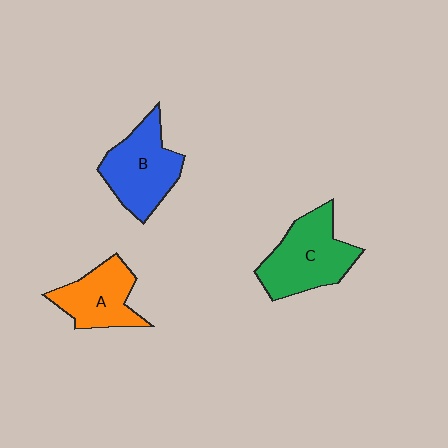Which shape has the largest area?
Shape C (green).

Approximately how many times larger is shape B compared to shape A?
Approximately 1.2 times.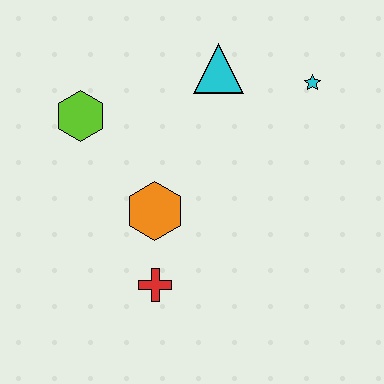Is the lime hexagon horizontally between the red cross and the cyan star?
No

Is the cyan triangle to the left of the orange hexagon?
No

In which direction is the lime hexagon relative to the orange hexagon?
The lime hexagon is above the orange hexagon.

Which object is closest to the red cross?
The orange hexagon is closest to the red cross.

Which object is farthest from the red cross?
The cyan star is farthest from the red cross.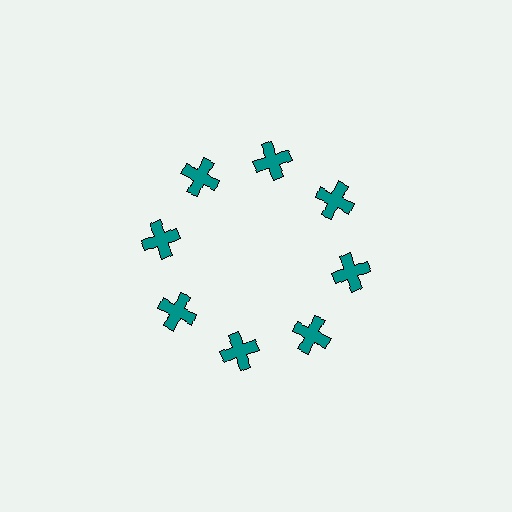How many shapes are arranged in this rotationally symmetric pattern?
There are 8 shapes, arranged in 8 groups of 1.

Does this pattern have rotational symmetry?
Yes, this pattern has 8-fold rotational symmetry. It looks the same after rotating 45 degrees around the center.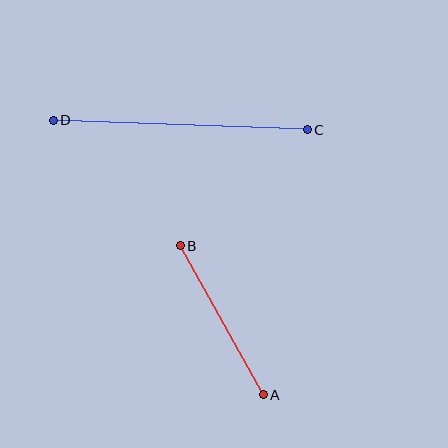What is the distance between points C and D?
The distance is approximately 254 pixels.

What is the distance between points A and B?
The distance is approximately 171 pixels.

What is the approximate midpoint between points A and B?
The midpoint is at approximately (222, 320) pixels.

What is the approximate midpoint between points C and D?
The midpoint is at approximately (180, 125) pixels.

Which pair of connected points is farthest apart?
Points C and D are farthest apart.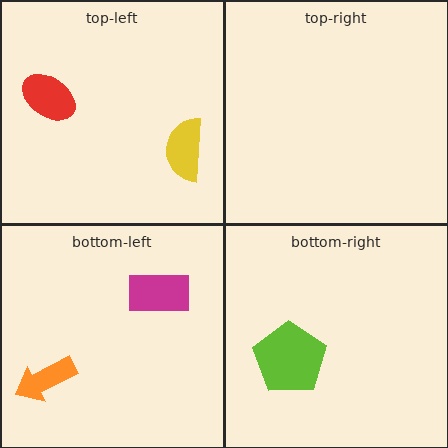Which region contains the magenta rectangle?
The bottom-left region.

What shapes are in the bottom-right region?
The lime pentagon.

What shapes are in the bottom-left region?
The orange arrow, the magenta rectangle.